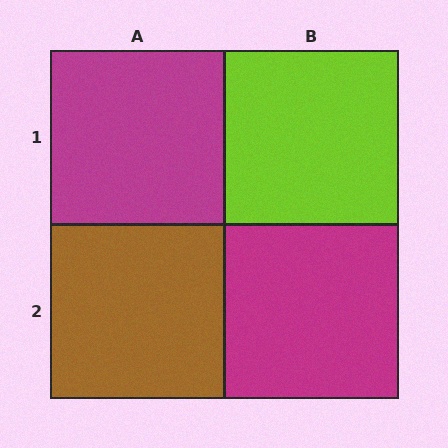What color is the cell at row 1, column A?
Magenta.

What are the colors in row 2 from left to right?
Brown, magenta.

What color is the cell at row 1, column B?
Lime.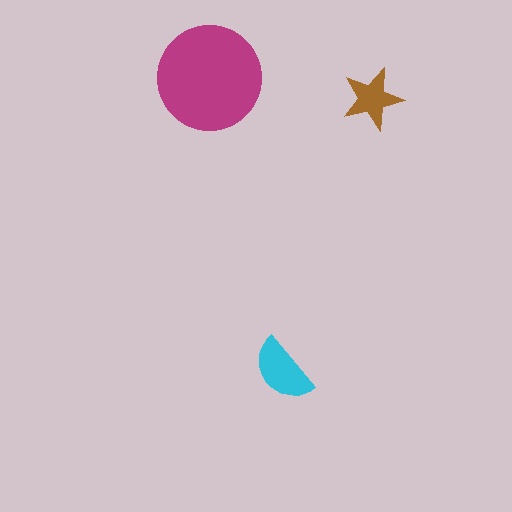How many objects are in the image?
There are 3 objects in the image.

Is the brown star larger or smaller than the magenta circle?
Smaller.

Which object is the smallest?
The brown star.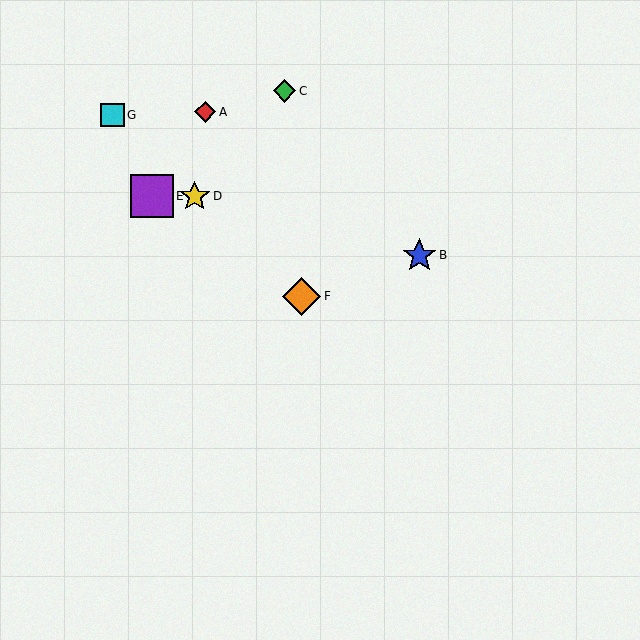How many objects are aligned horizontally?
2 objects (D, E) are aligned horizontally.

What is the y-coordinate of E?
Object E is at y≈197.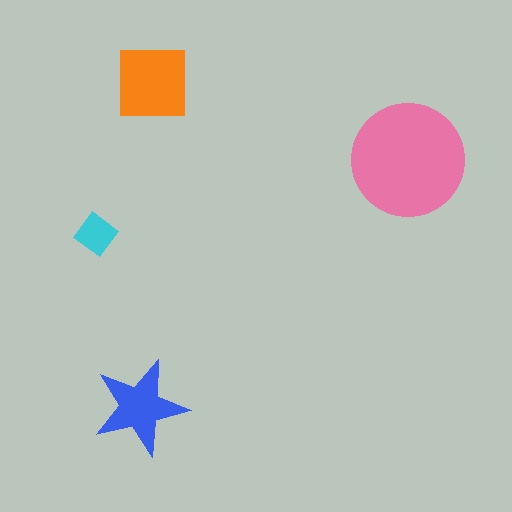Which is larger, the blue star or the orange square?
The orange square.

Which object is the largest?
The pink circle.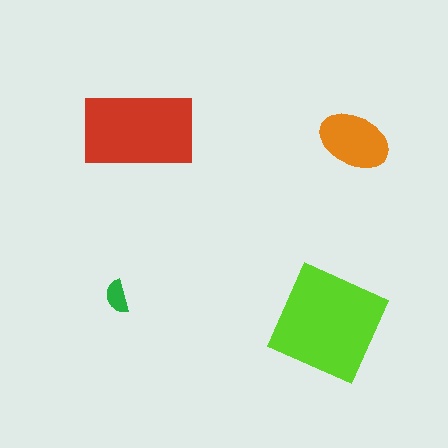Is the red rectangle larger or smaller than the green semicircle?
Larger.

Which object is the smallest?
The green semicircle.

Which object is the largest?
The lime square.